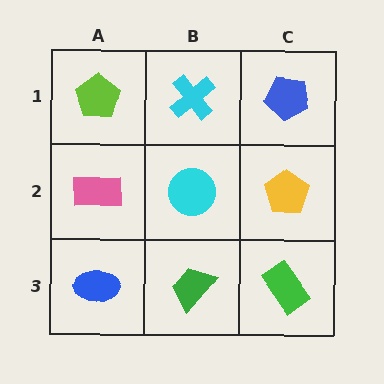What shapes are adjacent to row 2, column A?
A lime pentagon (row 1, column A), a blue ellipse (row 3, column A), a cyan circle (row 2, column B).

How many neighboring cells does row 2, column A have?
3.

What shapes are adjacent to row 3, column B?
A cyan circle (row 2, column B), a blue ellipse (row 3, column A), a green rectangle (row 3, column C).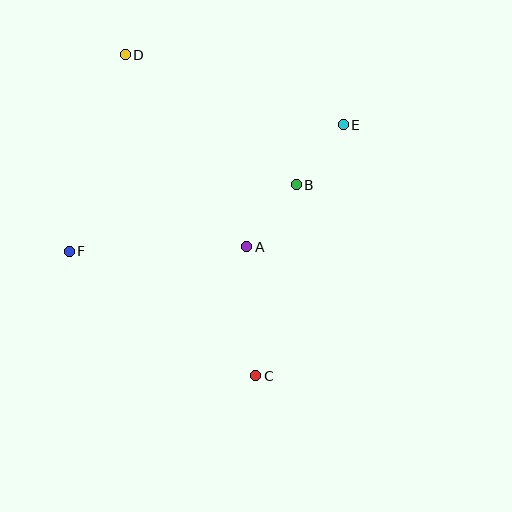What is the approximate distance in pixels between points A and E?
The distance between A and E is approximately 156 pixels.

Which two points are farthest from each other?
Points C and D are farthest from each other.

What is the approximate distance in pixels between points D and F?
The distance between D and F is approximately 204 pixels.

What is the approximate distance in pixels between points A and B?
The distance between A and B is approximately 80 pixels.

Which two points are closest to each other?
Points B and E are closest to each other.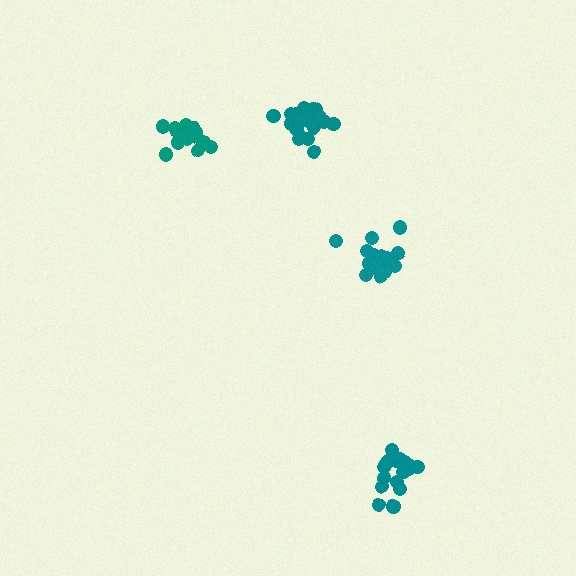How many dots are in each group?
Group 1: 18 dots, Group 2: 19 dots, Group 3: 18 dots, Group 4: 14 dots (69 total).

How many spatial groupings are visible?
There are 4 spatial groupings.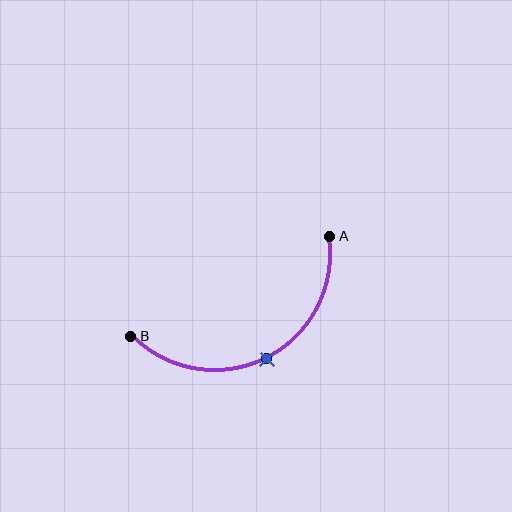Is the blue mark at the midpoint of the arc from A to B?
Yes. The blue mark lies on the arc at equal arc-length from both A and B — it is the arc midpoint.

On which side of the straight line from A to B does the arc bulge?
The arc bulges below the straight line connecting A and B.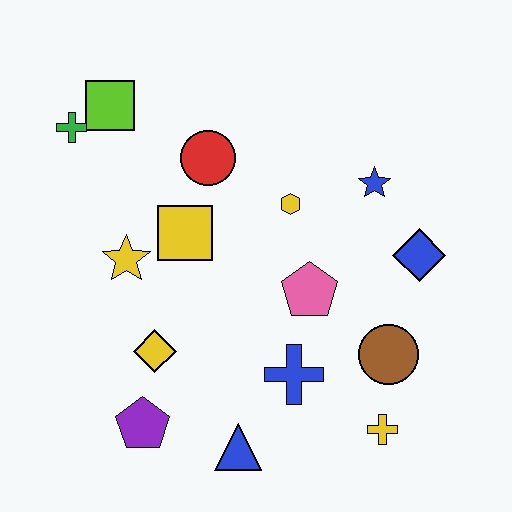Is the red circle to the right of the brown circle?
No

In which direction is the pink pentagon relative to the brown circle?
The pink pentagon is to the left of the brown circle.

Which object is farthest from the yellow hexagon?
The purple pentagon is farthest from the yellow hexagon.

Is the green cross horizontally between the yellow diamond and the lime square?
No